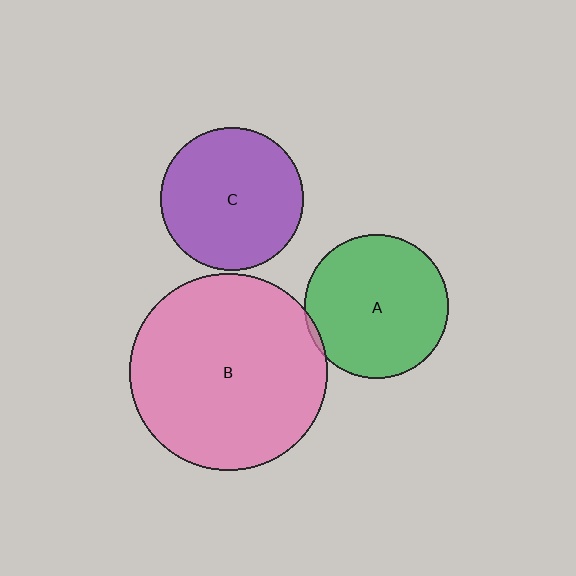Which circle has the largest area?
Circle B (pink).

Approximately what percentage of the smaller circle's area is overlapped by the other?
Approximately 5%.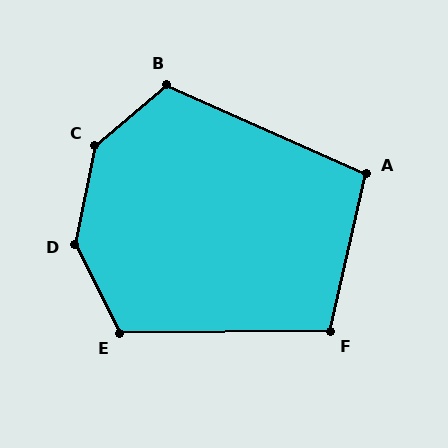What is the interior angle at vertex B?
Approximately 115 degrees (obtuse).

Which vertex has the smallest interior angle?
A, at approximately 101 degrees.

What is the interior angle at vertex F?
Approximately 103 degrees (obtuse).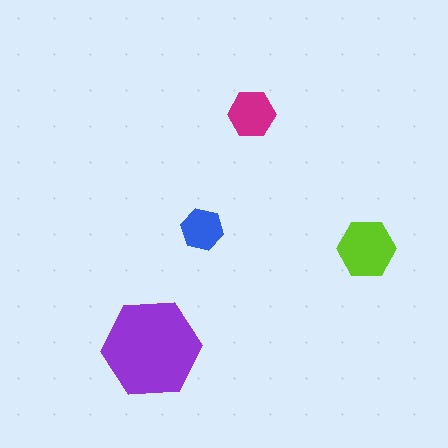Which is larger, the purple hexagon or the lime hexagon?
The purple one.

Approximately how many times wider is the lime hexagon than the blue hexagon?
About 1.5 times wider.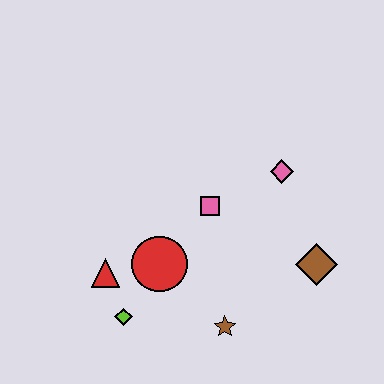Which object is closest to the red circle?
The red triangle is closest to the red circle.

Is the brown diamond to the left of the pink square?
No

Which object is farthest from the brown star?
The pink diamond is farthest from the brown star.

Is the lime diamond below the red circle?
Yes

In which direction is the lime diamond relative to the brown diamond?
The lime diamond is to the left of the brown diamond.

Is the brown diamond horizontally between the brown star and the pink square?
No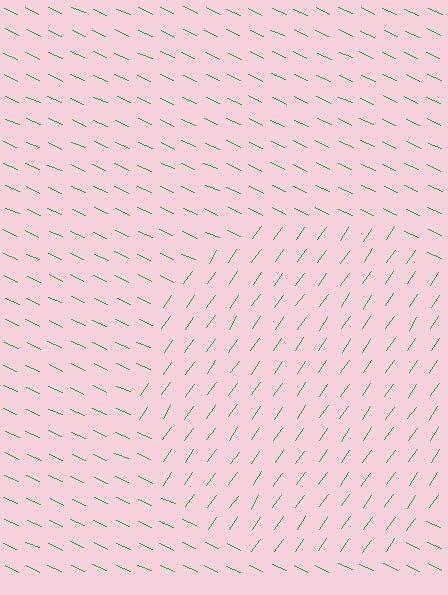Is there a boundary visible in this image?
Yes, there is a texture boundary formed by a change in line orientation.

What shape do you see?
I see a circle.